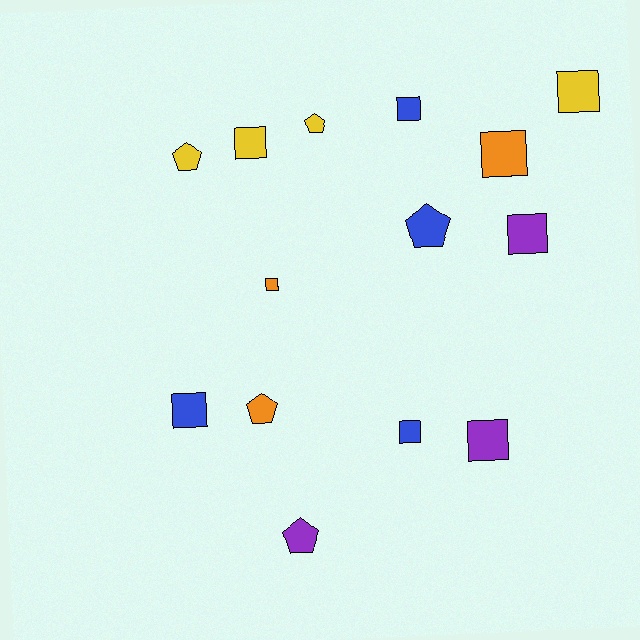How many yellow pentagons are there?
There are 2 yellow pentagons.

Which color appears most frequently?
Yellow, with 4 objects.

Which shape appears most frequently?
Square, with 9 objects.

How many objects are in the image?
There are 14 objects.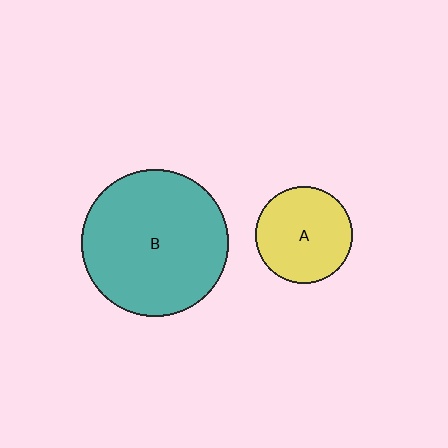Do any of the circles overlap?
No, none of the circles overlap.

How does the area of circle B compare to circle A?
Approximately 2.3 times.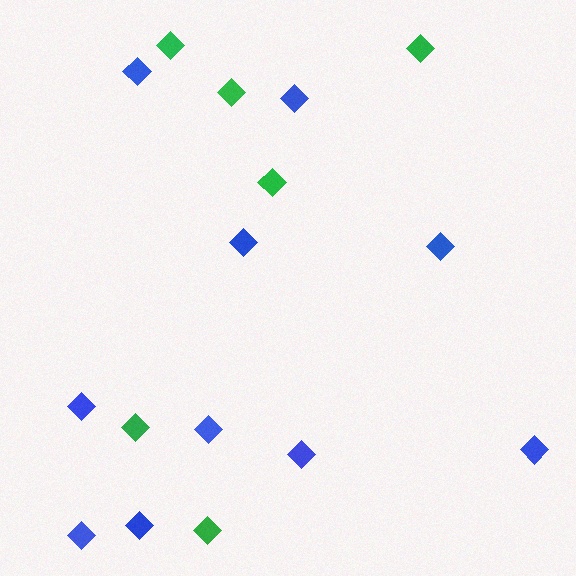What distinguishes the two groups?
There are 2 groups: one group of blue diamonds (10) and one group of green diamonds (6).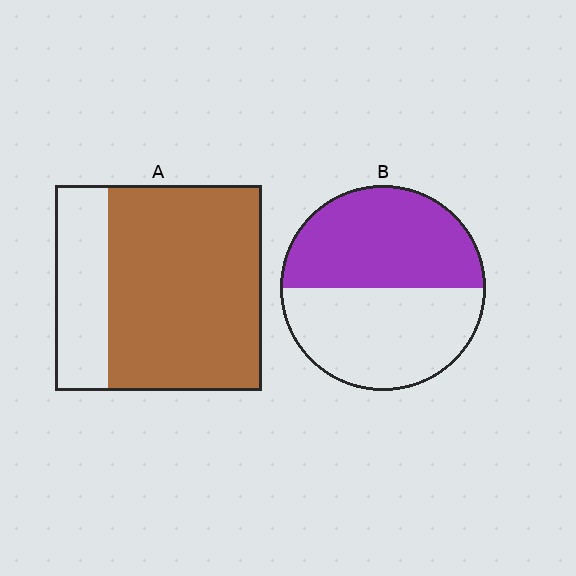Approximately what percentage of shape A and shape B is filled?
A is approximately 75% and B is approximately 50%.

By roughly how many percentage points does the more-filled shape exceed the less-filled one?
By roughly 25 percentage points (A over B).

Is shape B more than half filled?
Roughly half.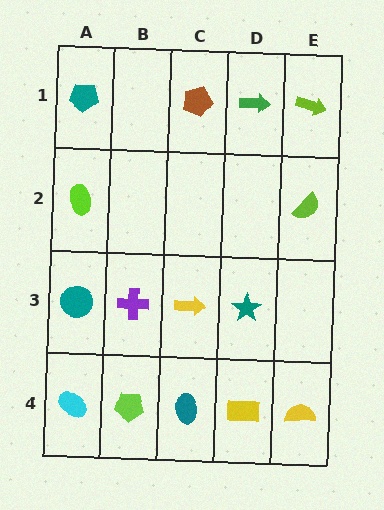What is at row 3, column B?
A purple cross.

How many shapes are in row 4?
5 shapes.